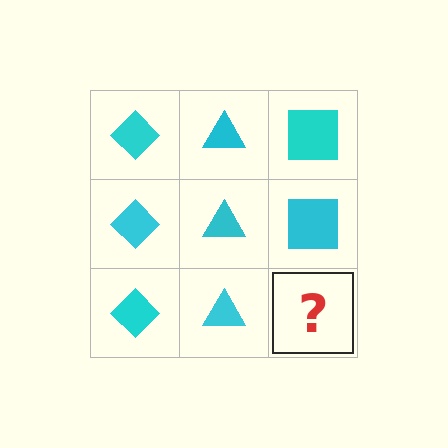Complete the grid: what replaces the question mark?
The question mark should be replaced with a cyan square.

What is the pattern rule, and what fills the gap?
The rule is that each column has a consistent shape. The gap should be filled with a cyan square.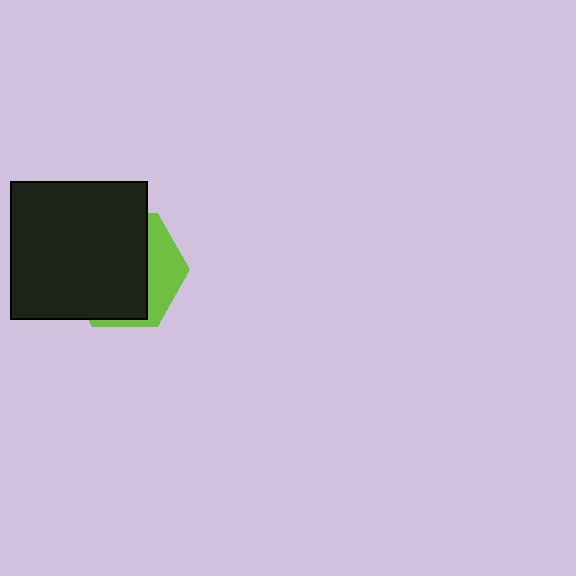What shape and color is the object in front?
The object in front is a black square.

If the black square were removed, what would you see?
You would see the complete lime hexagon.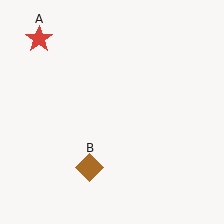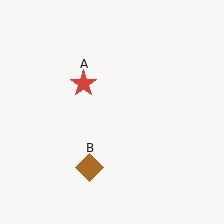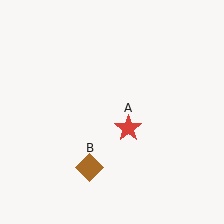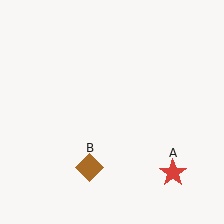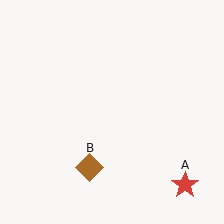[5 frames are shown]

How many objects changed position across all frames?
1 object changed position: red star (object A).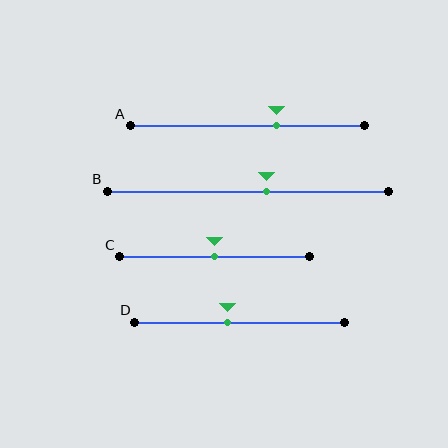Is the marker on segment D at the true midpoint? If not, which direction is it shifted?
No, the marker on segment D is shifted to the left by about 6% of the segment length.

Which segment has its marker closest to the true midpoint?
Segment C has its marker closest to the true midpoint.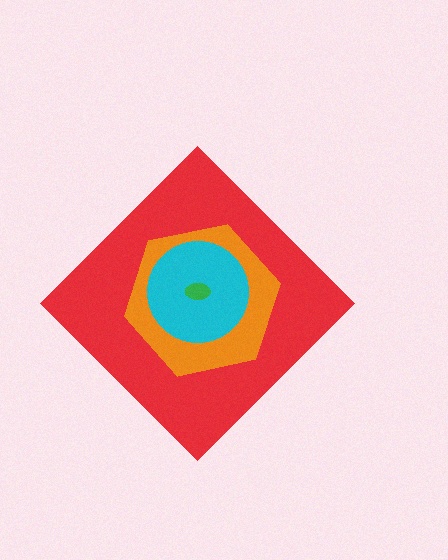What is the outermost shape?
The red diamond.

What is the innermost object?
The green ellipse.